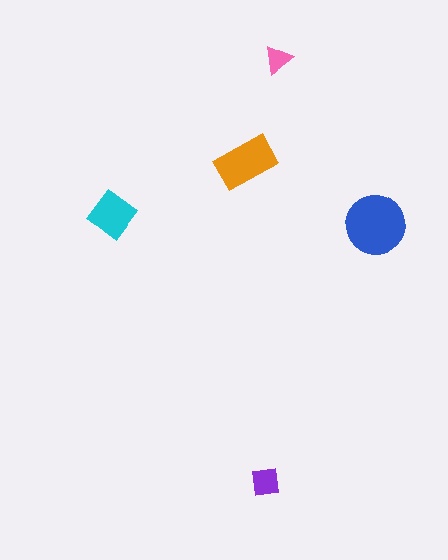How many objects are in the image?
There are 5 objects in the image.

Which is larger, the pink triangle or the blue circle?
The blue circle.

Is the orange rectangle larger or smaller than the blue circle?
Smaller.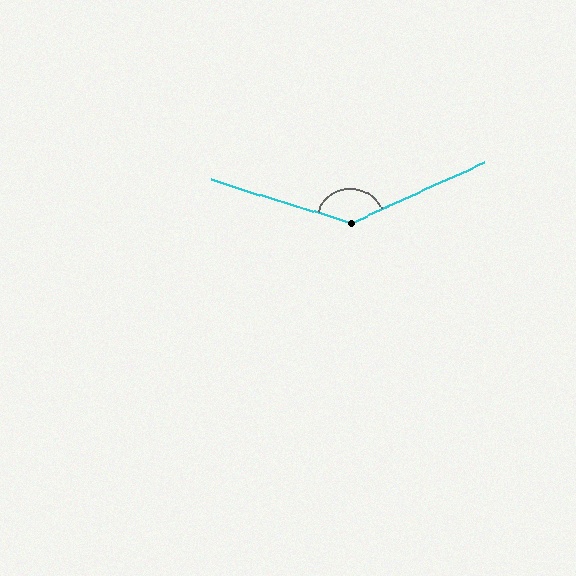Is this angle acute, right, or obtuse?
It is obtuse.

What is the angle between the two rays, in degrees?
Approximately 138 degrees.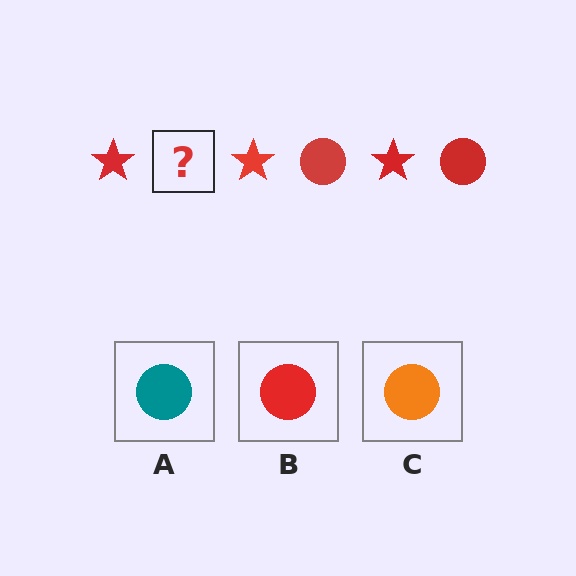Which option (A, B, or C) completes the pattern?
B.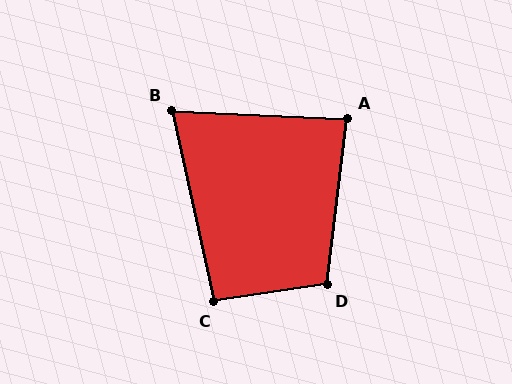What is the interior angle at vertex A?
Approximately 86 degrees (approximately right).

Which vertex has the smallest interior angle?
B, at approximately 75 degrees.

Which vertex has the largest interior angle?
D, at approximately 105 degrees.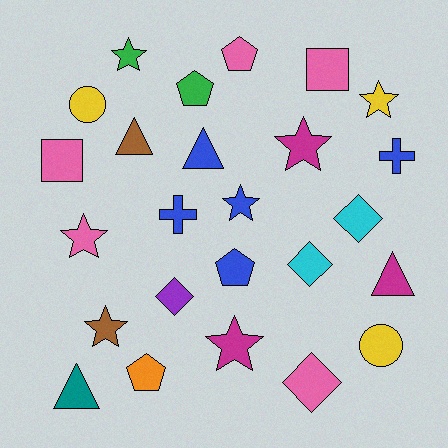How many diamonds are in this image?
There are 4 diamonds.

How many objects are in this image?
There are 25 objects.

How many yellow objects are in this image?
There are 3 yellow objects.